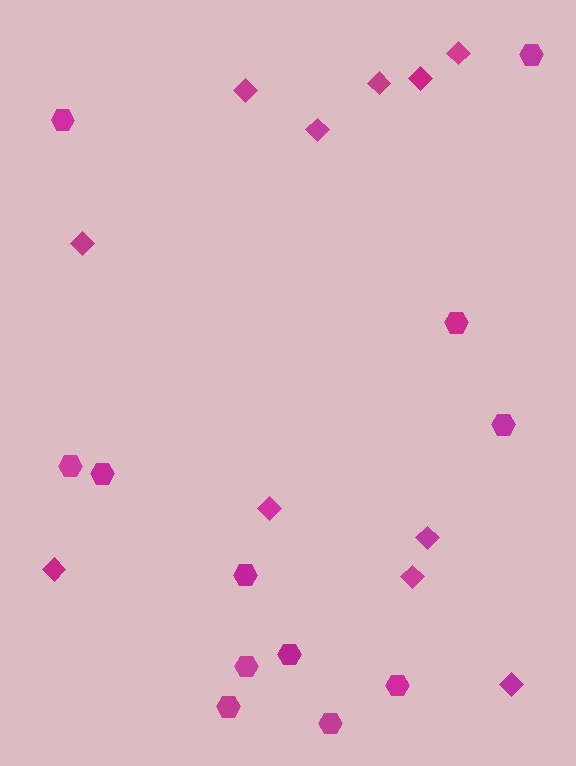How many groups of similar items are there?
There are 2 groups: one group of diamonds (11) and one group of hexagons (12).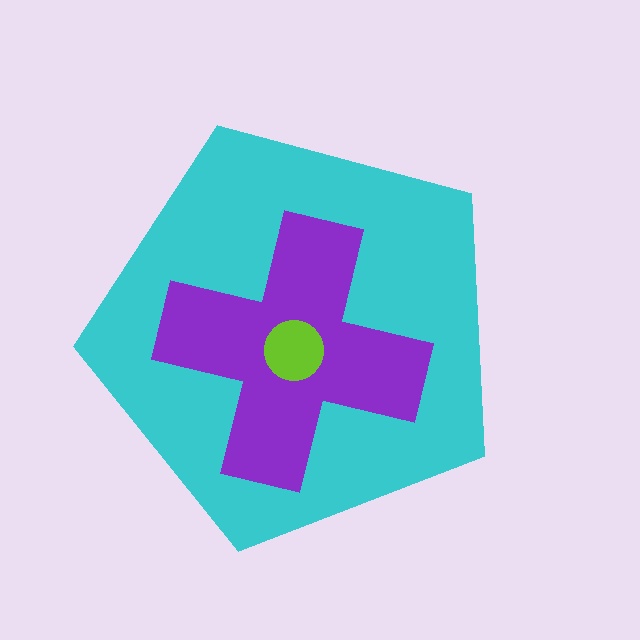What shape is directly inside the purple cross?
The lime circle.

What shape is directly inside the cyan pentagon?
The purple cross.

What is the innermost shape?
The lime circle.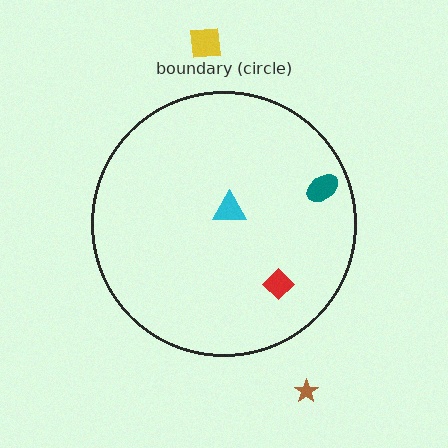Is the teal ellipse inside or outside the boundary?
Inside.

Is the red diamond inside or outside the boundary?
Inside.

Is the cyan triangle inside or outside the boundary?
Inside.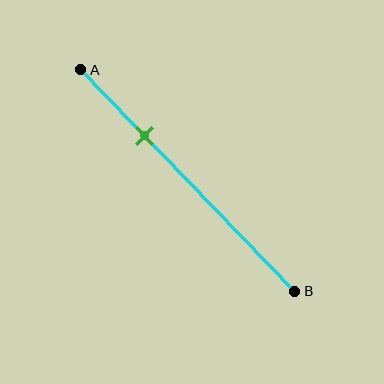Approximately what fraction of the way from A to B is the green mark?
The green mark is approximately 30% of the way from A to B.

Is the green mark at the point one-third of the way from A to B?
No, the mark is at about 30% from A, not at the 33% one-third point.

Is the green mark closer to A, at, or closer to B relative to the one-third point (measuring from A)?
The green mark is closer to point A than the one-third point of segment AB.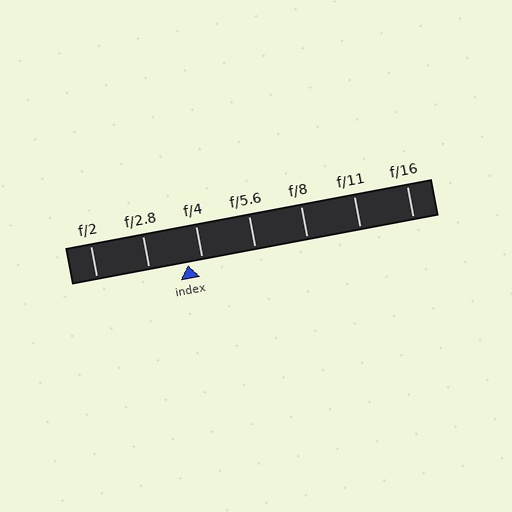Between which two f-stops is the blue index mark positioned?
The index mark is between f/2.8 and f/4.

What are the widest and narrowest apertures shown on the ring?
The widest aperture shown is f/2 and the narrowest is f/16.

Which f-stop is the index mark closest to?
The index mark is closest to f/4.